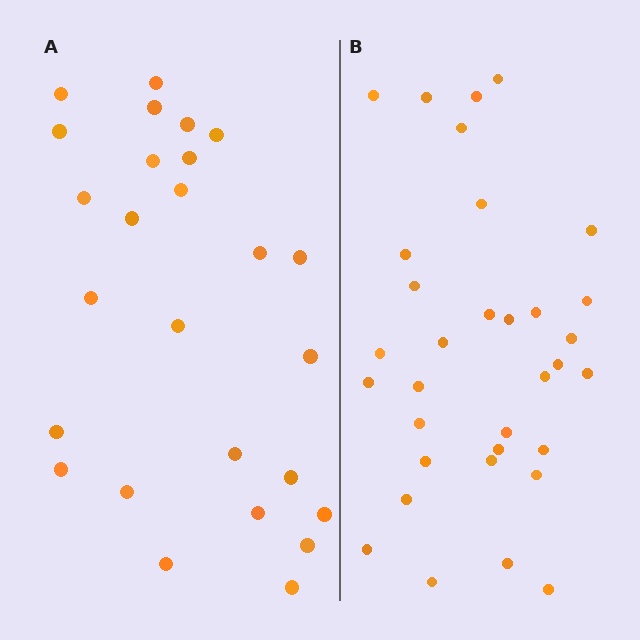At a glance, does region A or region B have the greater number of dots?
Region B (the right region) has more dots.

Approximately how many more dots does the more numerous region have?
Region B has roughly 8 or so more dots than region A.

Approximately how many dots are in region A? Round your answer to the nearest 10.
About 30 dots. (The exact count is 26, which rounds to 30.)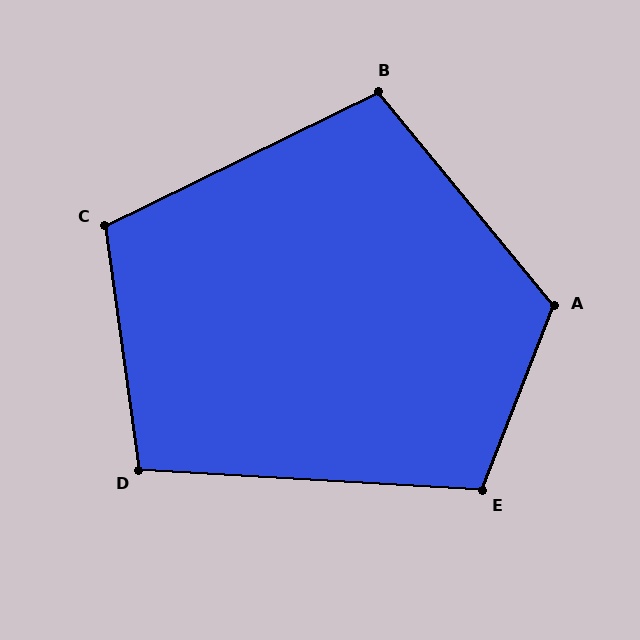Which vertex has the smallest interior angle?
D, at approximately 101 degrees.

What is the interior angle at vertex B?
Approximately 104 degrees (obtuse).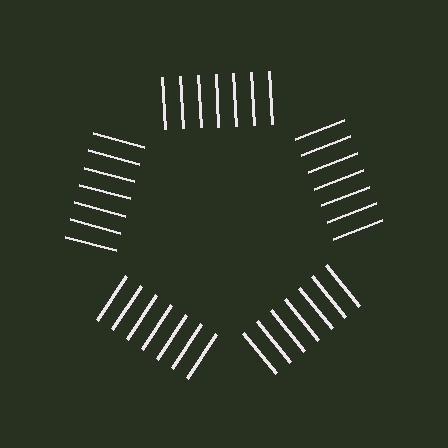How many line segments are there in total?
35 — 7 along each of the 5 edges.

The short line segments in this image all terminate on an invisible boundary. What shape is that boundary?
An illusory pentagon — the line segments terminate on its edges but no continuous stroke is drawn.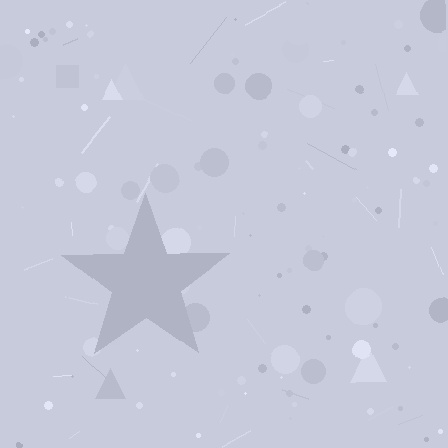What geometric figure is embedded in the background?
A star is embedded in the background.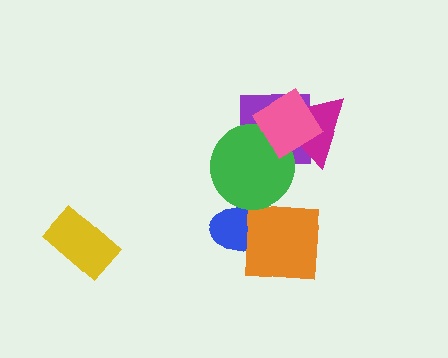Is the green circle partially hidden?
Yes, it is partially covered by another shape.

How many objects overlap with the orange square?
2 objects overlap with the orange square.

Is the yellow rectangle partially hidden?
No, no other shape covers it.